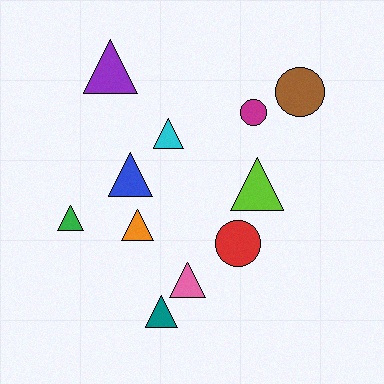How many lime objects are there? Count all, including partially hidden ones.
There is 1 lime object.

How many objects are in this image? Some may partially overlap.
There are 11 objects.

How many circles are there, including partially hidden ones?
There are 3 circles.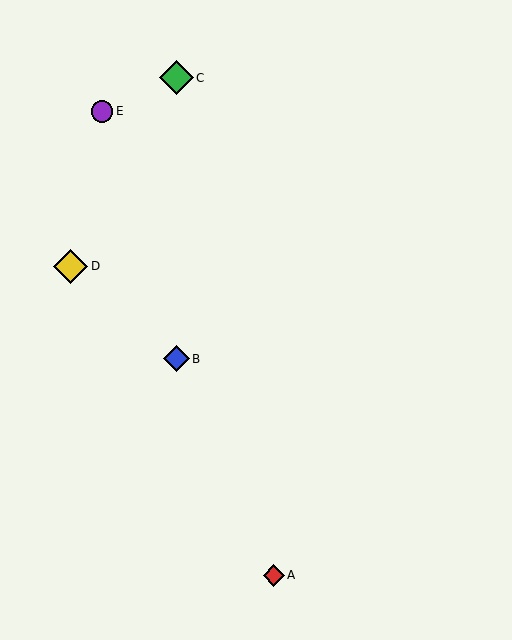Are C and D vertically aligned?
No, C is at x≈176 and D is at x≈70.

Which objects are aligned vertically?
Objects B, C are aligned vertically.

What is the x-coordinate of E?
Object E is at x≈102.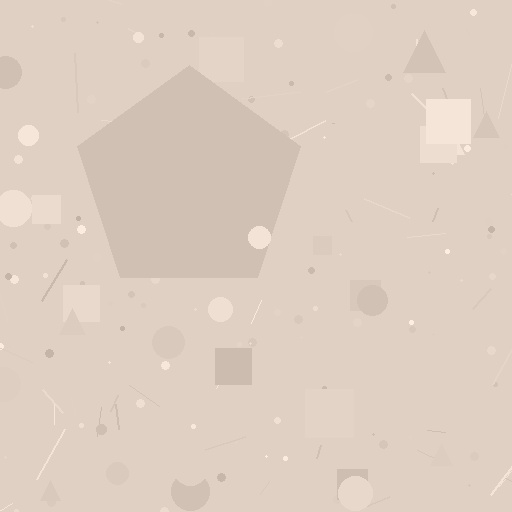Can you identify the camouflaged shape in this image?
The camouflaged shape is a pentagon.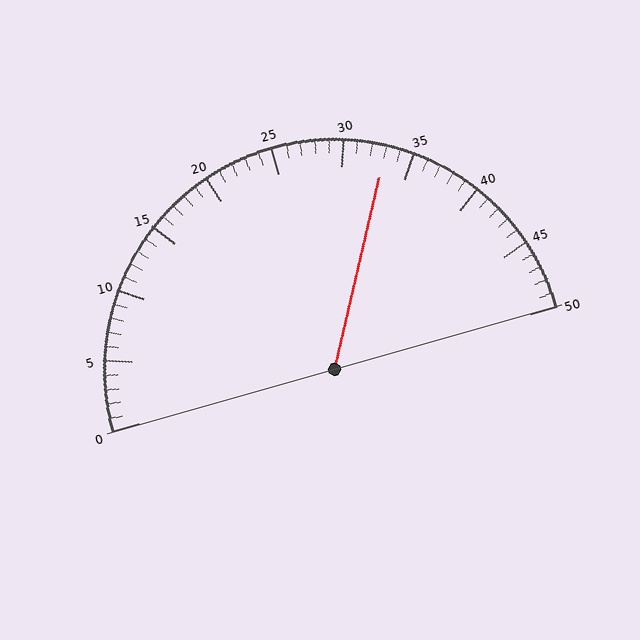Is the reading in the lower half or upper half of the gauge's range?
The reading is in the upper half of the range (0 to 50).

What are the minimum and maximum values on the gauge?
The gauge ranges from 0 to 50.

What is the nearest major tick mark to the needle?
The nearest major tick mark is 35.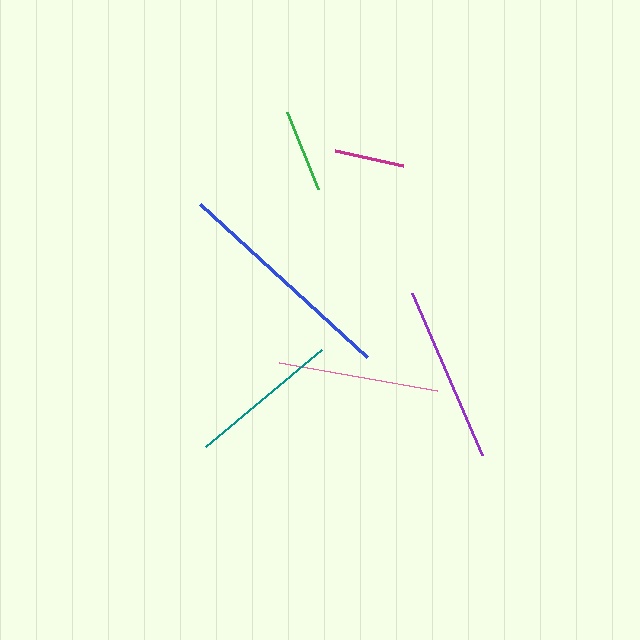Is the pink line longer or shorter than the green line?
The pink line is longer than the green line.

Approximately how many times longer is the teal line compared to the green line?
The teal line is approximately 1.8 times the length of the green line.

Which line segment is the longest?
The blue line is the longest at approximately 227 pixels.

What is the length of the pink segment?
The pink segment is approximately 160 pixels long.